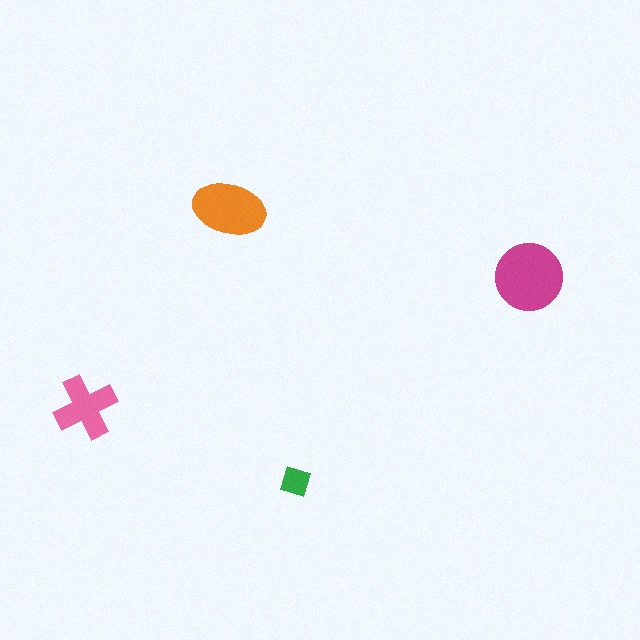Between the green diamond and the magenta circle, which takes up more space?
The magenta circle.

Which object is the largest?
The magenta circle.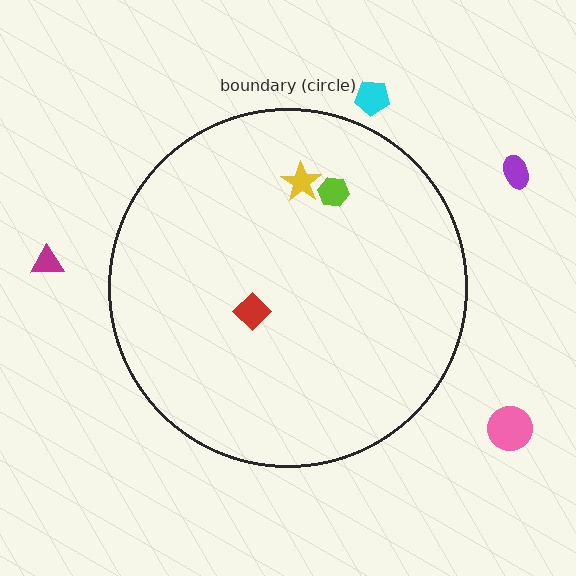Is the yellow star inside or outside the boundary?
Inside.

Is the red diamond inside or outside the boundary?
Inside.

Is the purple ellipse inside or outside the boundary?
Outside.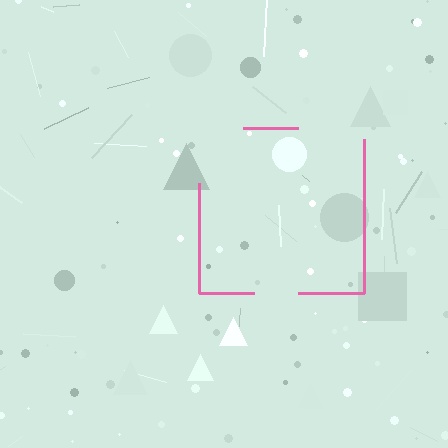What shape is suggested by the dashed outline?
The dashed outline suggests a square.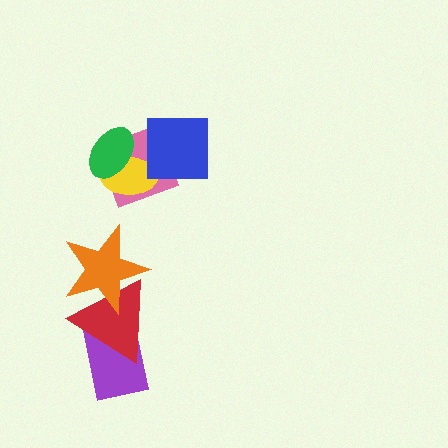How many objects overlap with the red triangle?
2 objects overlap with the red triangle.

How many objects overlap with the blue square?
1 object overlaps with the blue square.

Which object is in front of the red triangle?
The orange star is in front of the red triangle.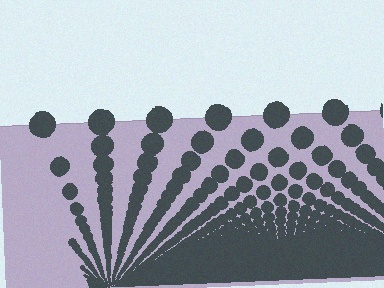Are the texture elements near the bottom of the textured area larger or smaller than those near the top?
Smaller. The gradient is inverted — elements near the bottom are smaller and denser.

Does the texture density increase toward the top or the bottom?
Density increases toward the bottom.